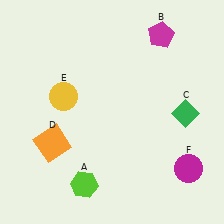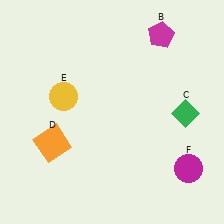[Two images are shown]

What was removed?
The lime hexagon (A) was removed in Image 2.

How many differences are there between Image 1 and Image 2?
There is 1 difference between the two images.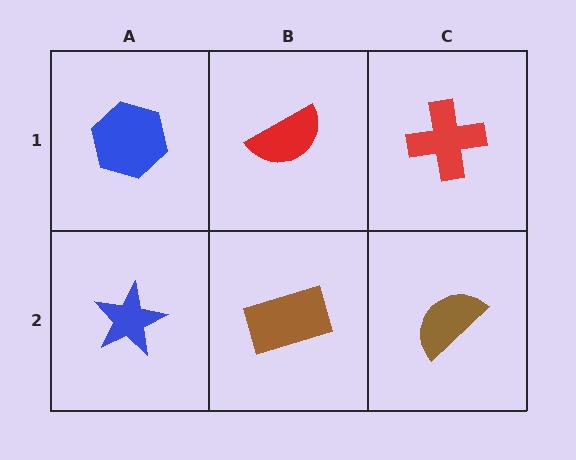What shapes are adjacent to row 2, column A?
A blue hexagon (row 1, column A), a brown rectangle (row 2, column B).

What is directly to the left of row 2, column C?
A brown rectangle.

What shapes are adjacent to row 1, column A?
A blue star (row 2, column A), a red semicircle (row 1, column B).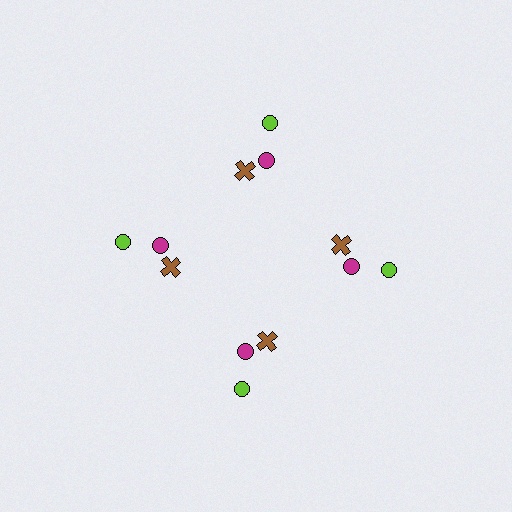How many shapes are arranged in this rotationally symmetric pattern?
There are 12 shapes, arranged in 4 groups of 3.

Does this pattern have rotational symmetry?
Yes, this pattern has 4-fold rotational symmetry. It looks the same after rotating 90 degrees around the center.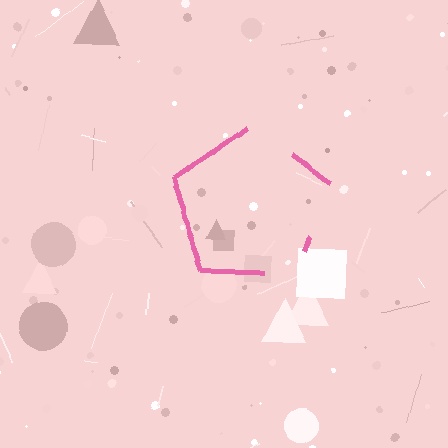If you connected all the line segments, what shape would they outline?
They would outline a pentagon.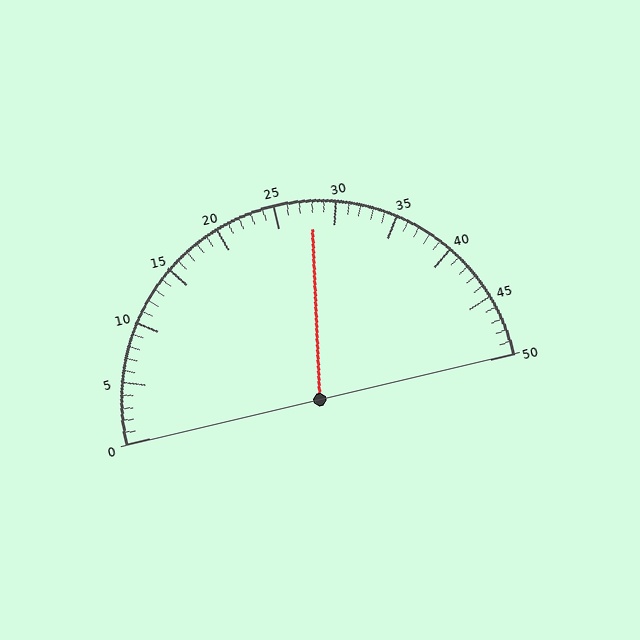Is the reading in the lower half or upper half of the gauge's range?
The reading is in the upper half of the range (0 to 50).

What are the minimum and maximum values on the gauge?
The gauge ranges from 0 to 50.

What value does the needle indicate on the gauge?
The needle indicates approximately 28.